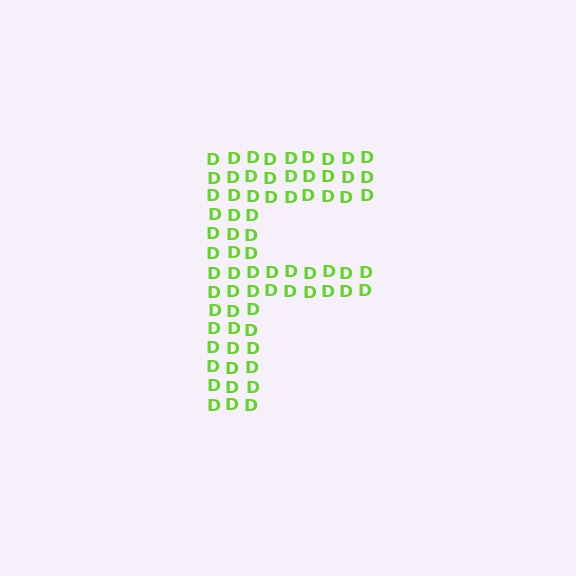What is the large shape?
The large shape is the letter F.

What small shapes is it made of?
It is made of small letter D's.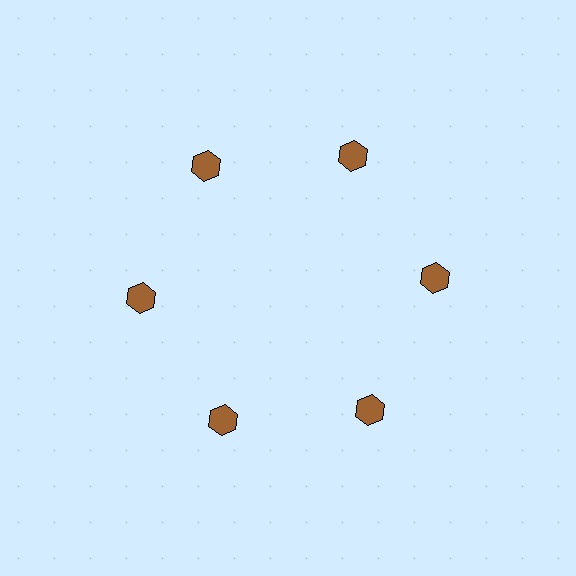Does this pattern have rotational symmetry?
Yes, this pattern has 6-fold rotational symmetry. It looks the same after rotating 60 degrees around the center.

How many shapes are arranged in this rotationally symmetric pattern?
There are 6 shapes, arranged in 6 groups of 1.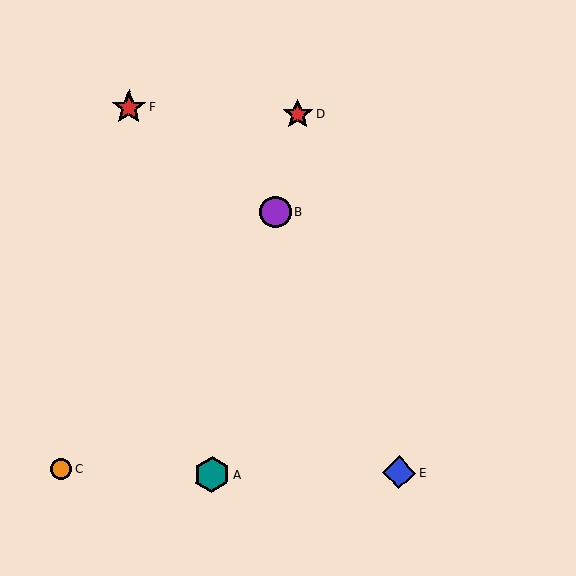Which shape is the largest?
The teal hexagon (labeled A) is the largest.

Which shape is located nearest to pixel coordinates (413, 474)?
The blue diamond (labeled E) at (399, 472) is nearest to that location.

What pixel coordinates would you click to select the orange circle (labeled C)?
Click at (61, 469) to select the orange circle C.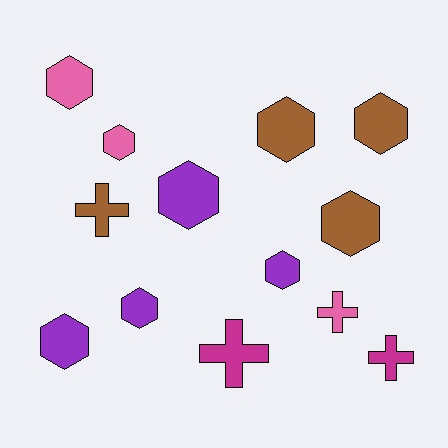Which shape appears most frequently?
Hexagon, with 9 objects.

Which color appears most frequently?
Brown, with 4 objects.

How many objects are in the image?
There are 13 objects.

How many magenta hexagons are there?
There are no magenta hexagons.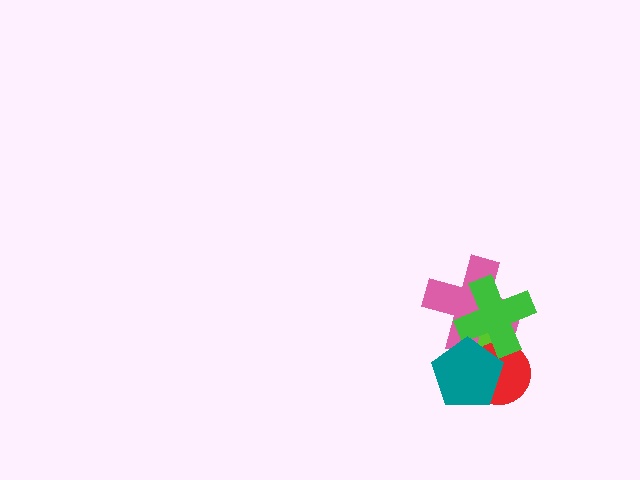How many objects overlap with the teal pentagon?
4 objects overlap with the teal pentagon.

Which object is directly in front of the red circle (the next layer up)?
The green cross is directly in front of the red circle.